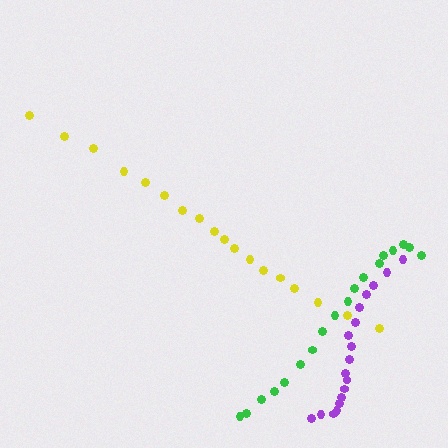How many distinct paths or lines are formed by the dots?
There are 3 distinct paths.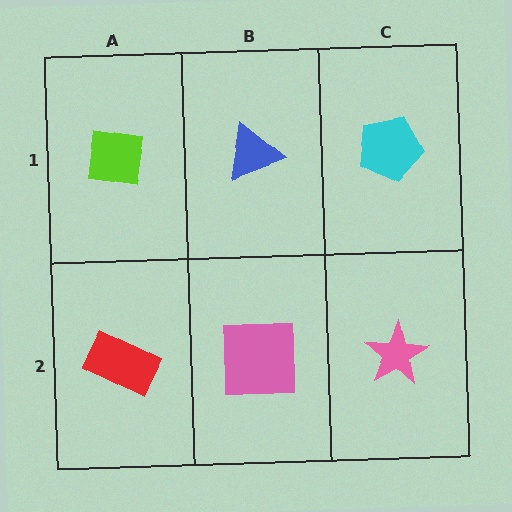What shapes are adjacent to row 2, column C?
A cyan pentagon (row 1, column C), a pink square (row 2, column B).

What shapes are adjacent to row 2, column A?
A lime square (row 1, column A), a pink square (row 2, column B).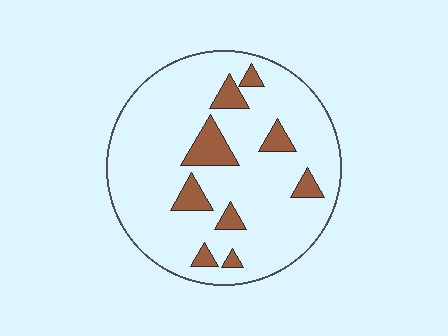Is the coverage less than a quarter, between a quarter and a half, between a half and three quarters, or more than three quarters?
Less than a quarter.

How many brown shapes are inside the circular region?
9.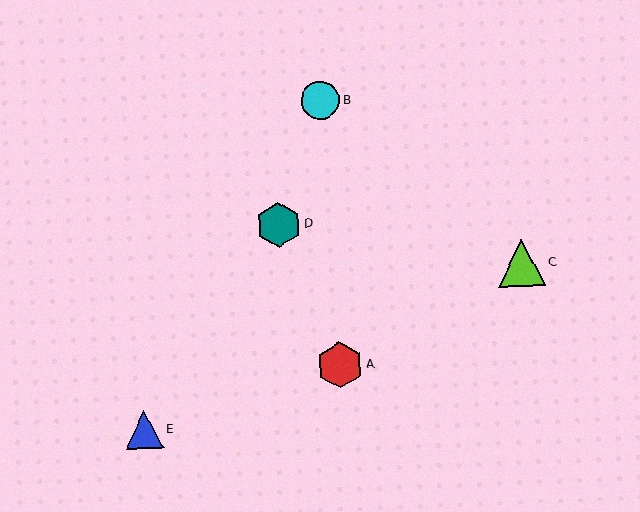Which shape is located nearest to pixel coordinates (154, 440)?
The blue triangle (labeled E) at (144, 430) is nearest to that location.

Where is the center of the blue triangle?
The center of the blue triangle is at (144, 430).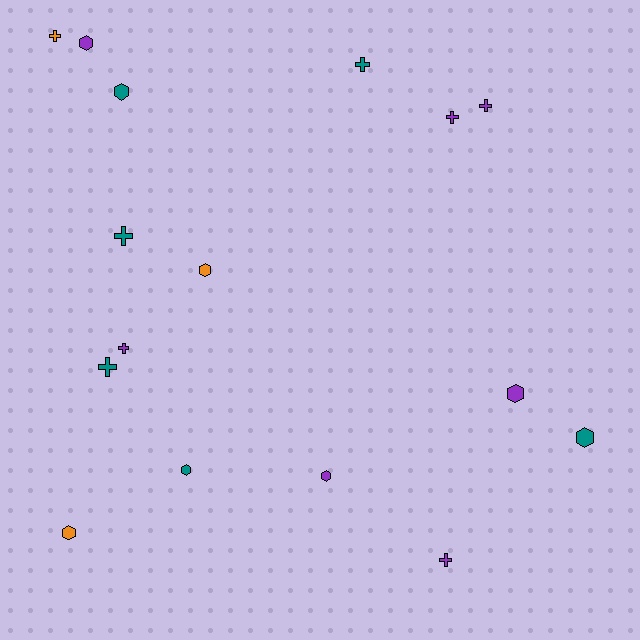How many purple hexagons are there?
There are 3 purple hexagons.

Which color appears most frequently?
Purple, with 7 objects.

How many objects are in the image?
There are 16 objects.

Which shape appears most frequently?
Cross, with 8 objects.